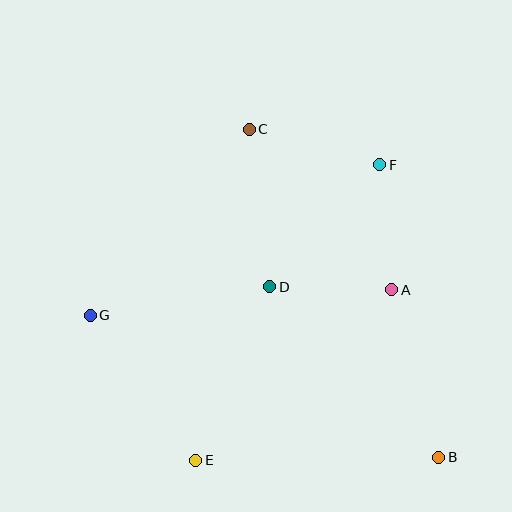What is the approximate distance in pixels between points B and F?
The distance between B and F is approximately 298 pixels.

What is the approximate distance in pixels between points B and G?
The distance between B and G is approximately 377 pixels.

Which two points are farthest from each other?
Points B and C are farthest from each other.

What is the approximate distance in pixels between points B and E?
The distance between B and E is approximately 243 pixels.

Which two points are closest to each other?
Points A and D are closest to each other.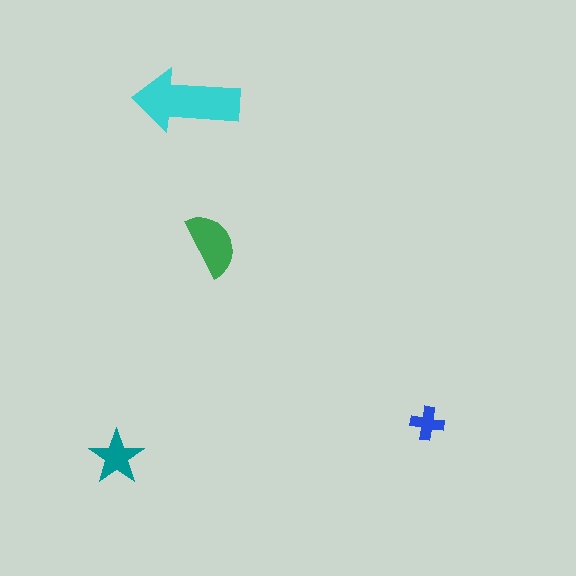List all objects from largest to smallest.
The cyan arrow, the green semicircle, the teal star, the blue cross.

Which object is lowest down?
The teal star is bottommost.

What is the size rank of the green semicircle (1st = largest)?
2nd.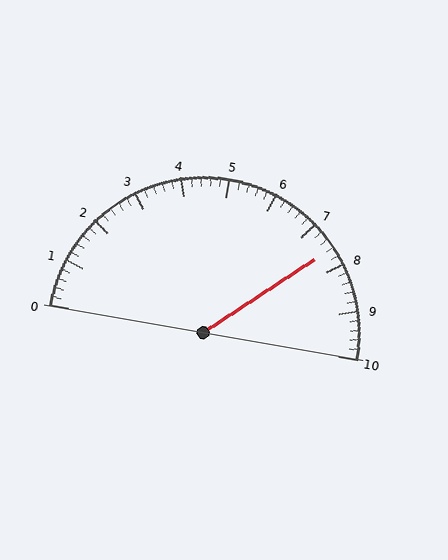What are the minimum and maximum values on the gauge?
The gauge ranges from 0 to 10.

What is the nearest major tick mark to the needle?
The nearest major tick mark is 8.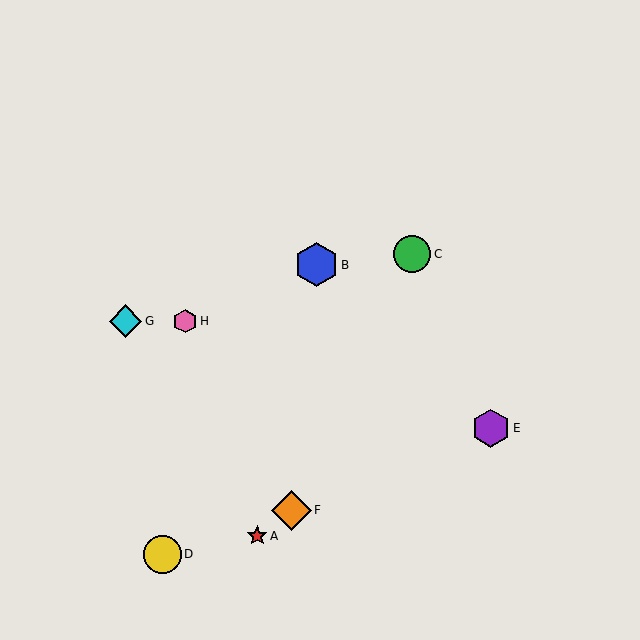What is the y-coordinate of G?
Object G is at y≈321.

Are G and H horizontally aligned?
Yes, both are at y≈321.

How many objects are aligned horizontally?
2 objects (G, H) are aligned horizontally.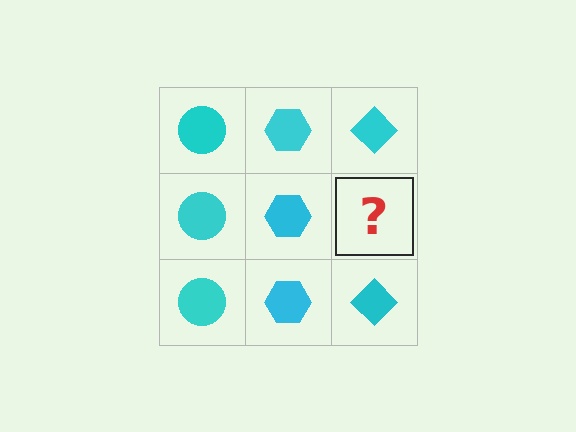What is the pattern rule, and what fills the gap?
The rule is that each column has a consistent shape. The gap should be filled with a cyan diamond.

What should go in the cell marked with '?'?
The missing cell should contain a cyan diamond.